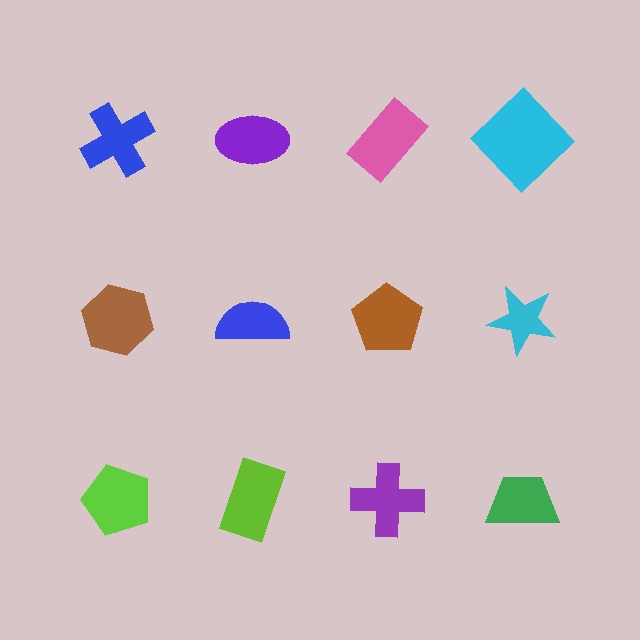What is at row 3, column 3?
A purple cross.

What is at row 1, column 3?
A pink rectangle.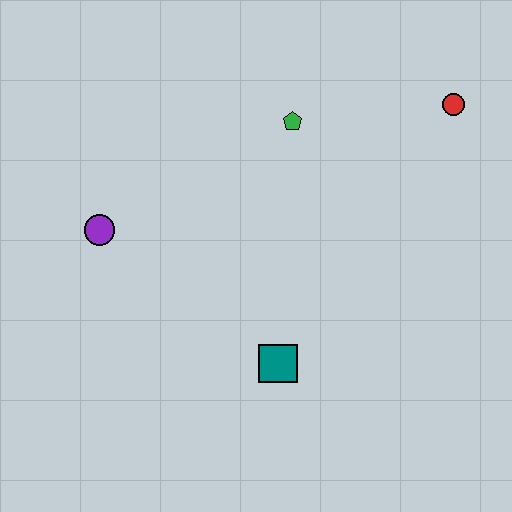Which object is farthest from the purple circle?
The red circle is farthest from the purple circle.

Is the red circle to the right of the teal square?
Yes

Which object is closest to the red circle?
The green pentagon is closest to the red circle.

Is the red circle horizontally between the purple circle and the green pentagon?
No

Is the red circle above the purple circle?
Yes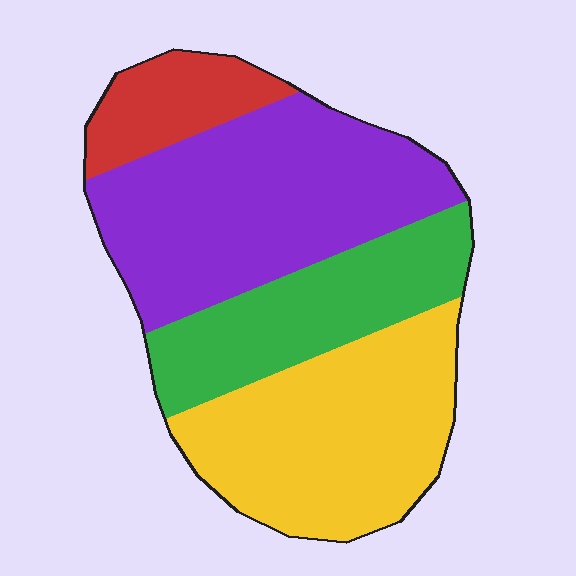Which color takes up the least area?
Red, at roughly 10%.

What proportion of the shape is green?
Green covers 21% of the shape.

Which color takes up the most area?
Purple, at roughly 35%.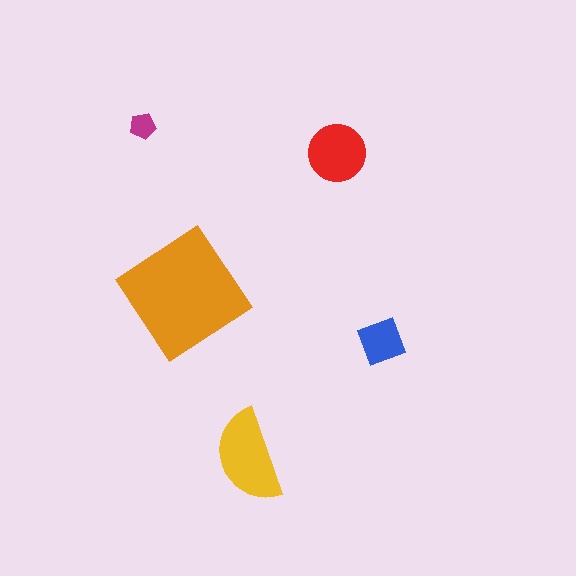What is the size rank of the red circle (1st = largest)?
3rd.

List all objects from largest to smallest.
The orange diamond, the yellow semicircle, the red circle, the blue diamond, the magenta pentagon.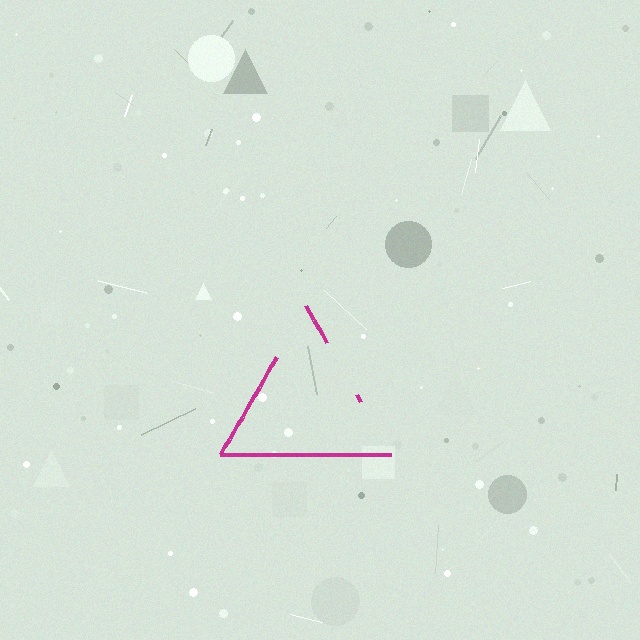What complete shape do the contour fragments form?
The contour fragments form a triangle.